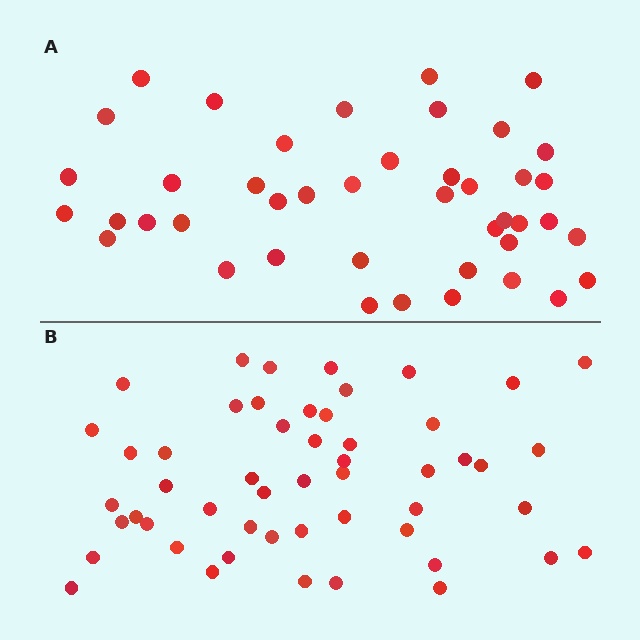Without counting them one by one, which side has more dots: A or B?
Region B (the bottom region) has more dots.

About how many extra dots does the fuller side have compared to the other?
Region B has roughly 8 or so more dots than region A.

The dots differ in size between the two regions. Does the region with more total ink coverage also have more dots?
No. Region A has more total ink coverage because its dots are larger, but region B actually contains more individual dots. Total area can be misleading — the number of items is what matters here.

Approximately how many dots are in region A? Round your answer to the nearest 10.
About 40 dots. (The exact count is 43, which rounds to 40.)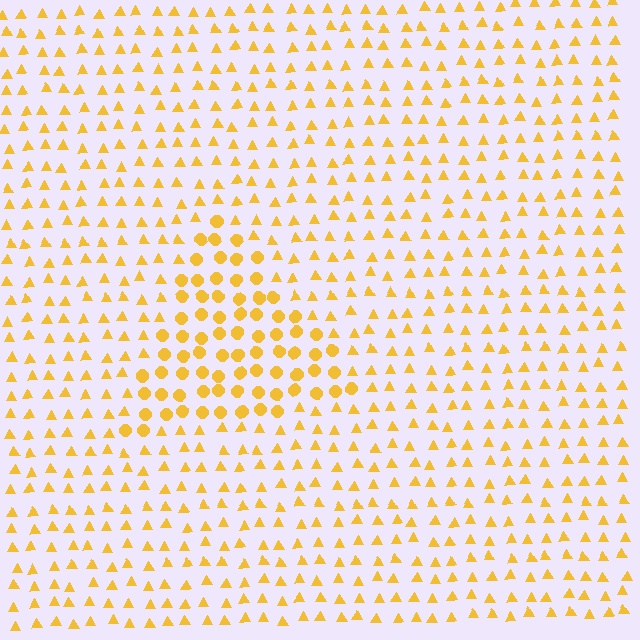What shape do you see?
I see a triangle.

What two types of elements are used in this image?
The image uses circles inside the triangle region and triangles outside it.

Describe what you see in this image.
The image is filled with small yellow elements arranged in a uniform grid. A triangle-shaped region contains circles, while the surrounding area contains triangles. The boundary is defined purely by the change in element shape.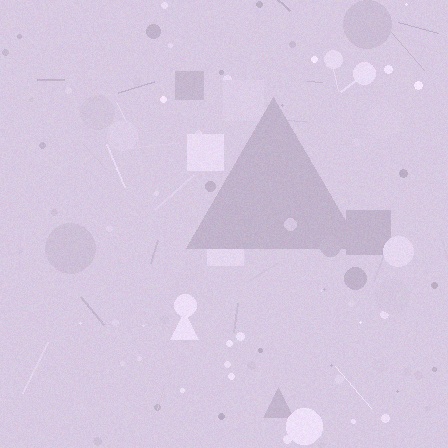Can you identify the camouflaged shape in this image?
The camouflaged shape is a triangle.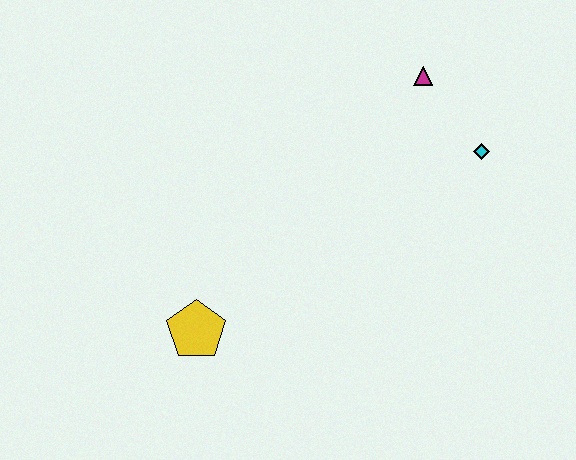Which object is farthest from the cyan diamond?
The yellow pentagon is farthest from the cyan diamond.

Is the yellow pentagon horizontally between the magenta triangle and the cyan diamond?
No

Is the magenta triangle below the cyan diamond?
No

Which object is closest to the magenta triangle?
The cyan diamond is closest to the magenta triangle.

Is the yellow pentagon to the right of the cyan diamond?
No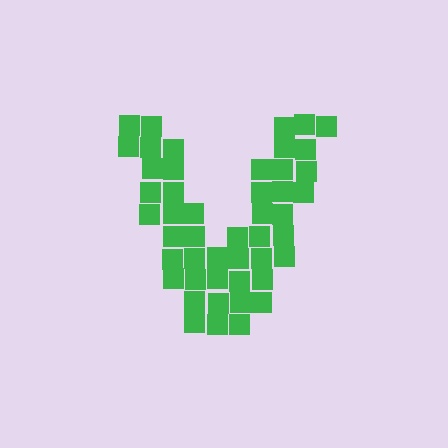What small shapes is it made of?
It is made of small squares.